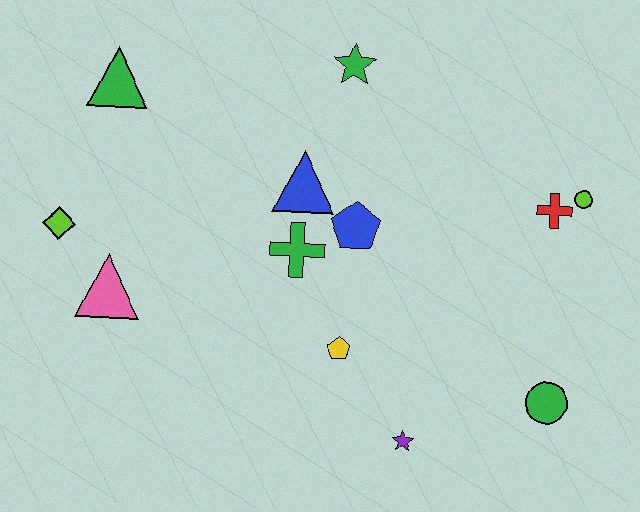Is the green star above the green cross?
Yes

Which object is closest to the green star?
The blue triangle is closest to the green star.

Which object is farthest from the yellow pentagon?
The green triangle is farthest from the yellow pentagon.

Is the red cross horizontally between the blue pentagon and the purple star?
No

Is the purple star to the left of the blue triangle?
No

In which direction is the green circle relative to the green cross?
The green circle is to the right of the green cross.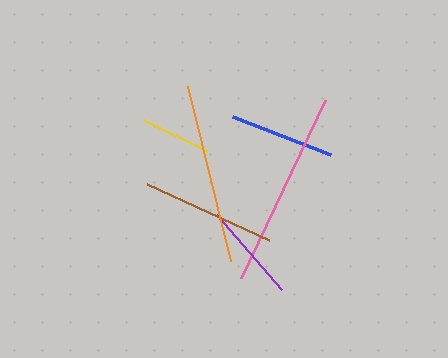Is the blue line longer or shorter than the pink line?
The pink line is longer than the blue line.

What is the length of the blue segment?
The blue segment is approximately 105 pixels long.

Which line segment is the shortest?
The yellow line is the shortest at approximately 70 pixels.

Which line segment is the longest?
The pink line is the longest at approximately 197 pixels.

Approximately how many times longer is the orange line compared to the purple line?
The orange line is approximately 1.8 times the length of the purple line.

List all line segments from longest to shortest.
From longest to shortest: pink, orange, brown, blue, purple, yellow.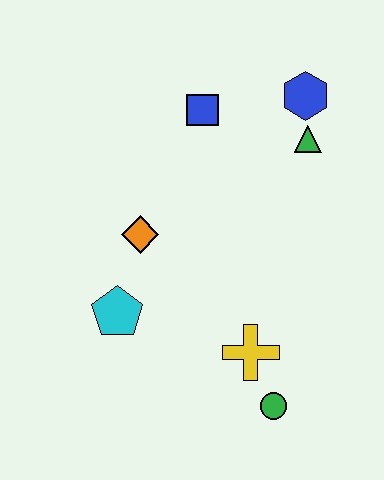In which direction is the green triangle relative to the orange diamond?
The green triangle is to the right of the orange diamond.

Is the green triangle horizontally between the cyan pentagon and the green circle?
No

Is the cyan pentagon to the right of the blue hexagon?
No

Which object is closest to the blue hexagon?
The green triangle is closest to the blue hexagon.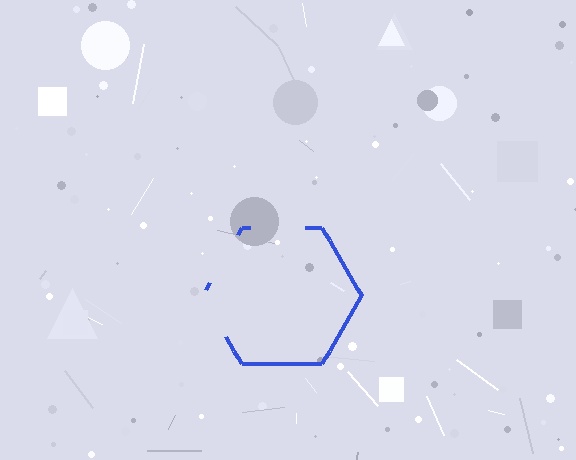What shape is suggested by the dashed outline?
The dashed outline suggests a hexagon.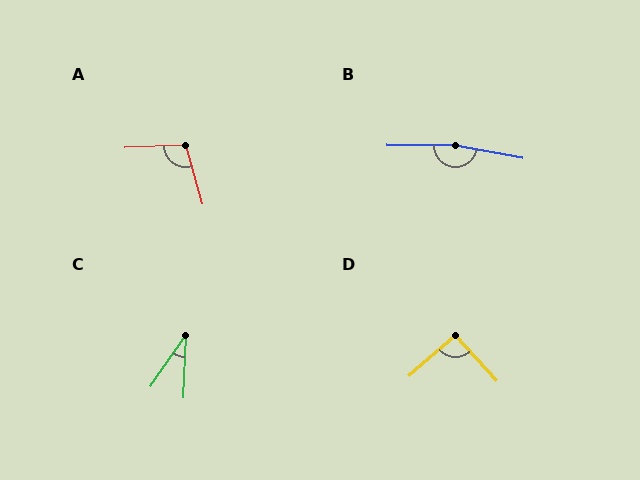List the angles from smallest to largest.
C (32°), D (91°), A (104°), B (170°).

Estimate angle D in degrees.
Approximately 91 degrees.